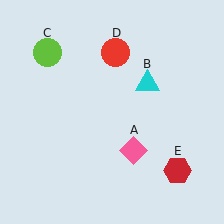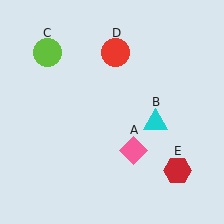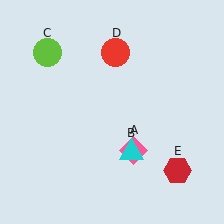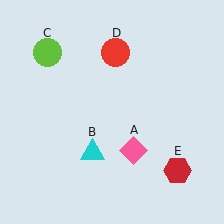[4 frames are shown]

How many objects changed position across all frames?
1 object changed position: cyan triangle (object B).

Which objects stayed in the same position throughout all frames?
Pink diamond (object A) and lime circle (object C) and red circle (object D) and red hexagon (object E) remained stationary.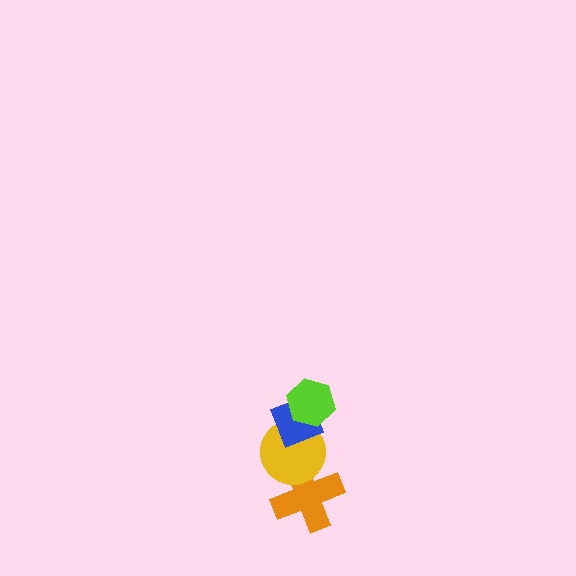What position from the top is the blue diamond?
The blue diamond is 2nd from the top.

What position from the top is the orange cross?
The orange cross is 4th from the top.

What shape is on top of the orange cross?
The yellow circle is on top of the orange cross.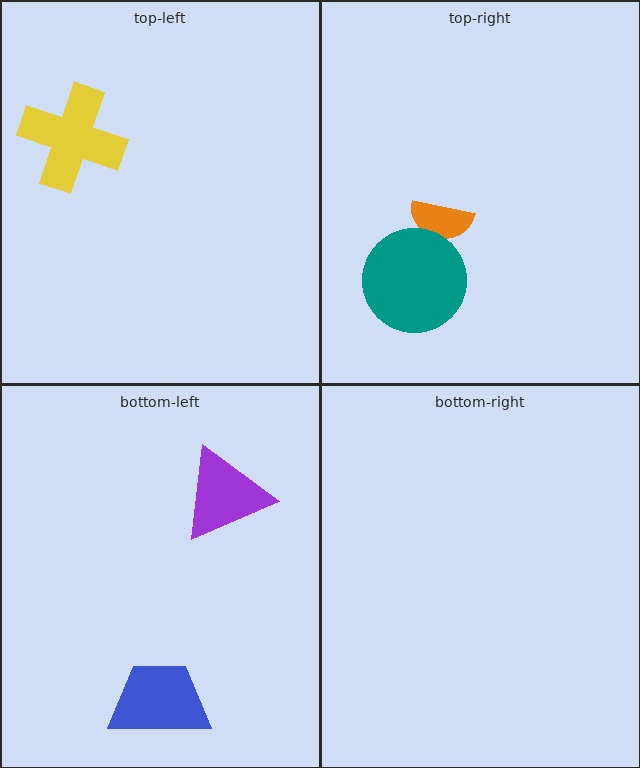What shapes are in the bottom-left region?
The purple triangle, the blue trapezoid.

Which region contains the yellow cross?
The top-left region.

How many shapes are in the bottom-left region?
2.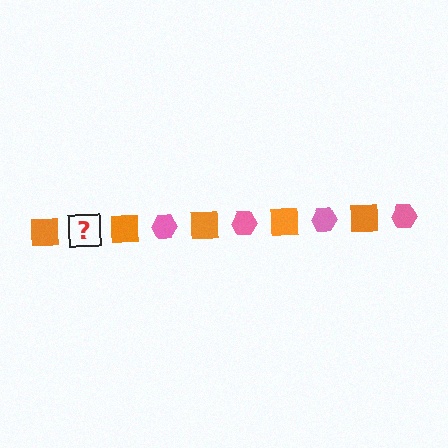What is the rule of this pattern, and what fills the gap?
The rule is that the pattern alternates between orange square and pink hexagon. The gap should be filled with a pink hexagon.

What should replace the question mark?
The question mark should be replaced with a pink hexagon.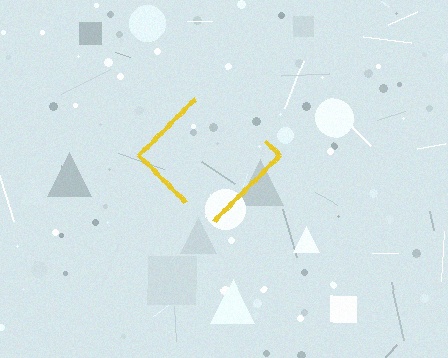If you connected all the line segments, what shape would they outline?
They would outline a diamond.